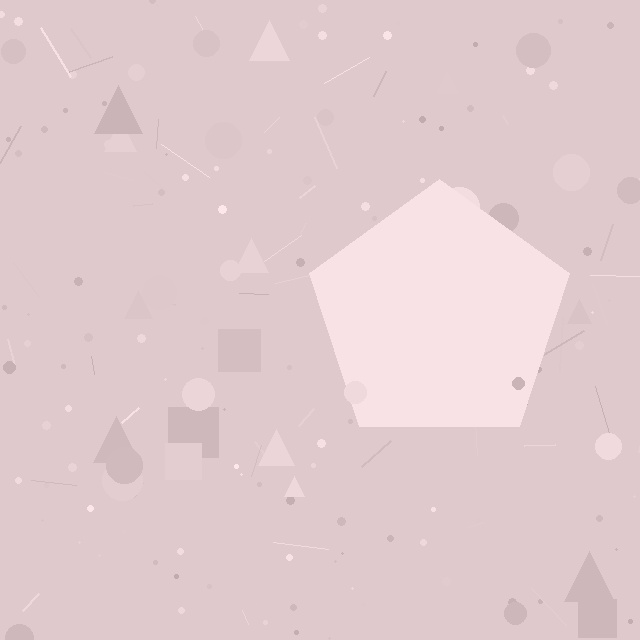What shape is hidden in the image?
A pentagon is hidden in the image.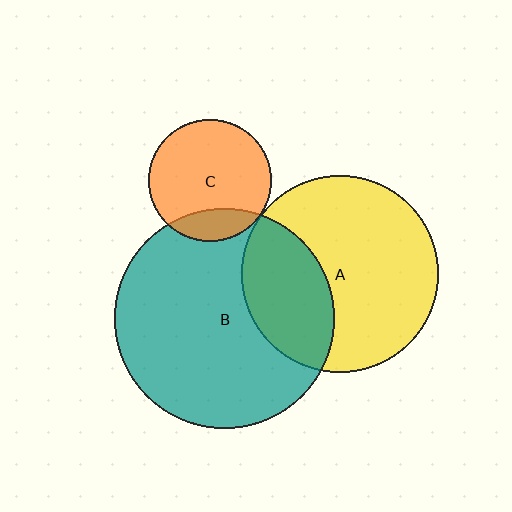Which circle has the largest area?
Circle B (teal).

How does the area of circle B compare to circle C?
Approximately 3.2 times.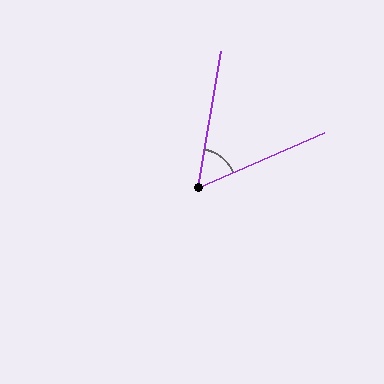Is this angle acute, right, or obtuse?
It is acute.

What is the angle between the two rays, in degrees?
Approximately 57 degrees.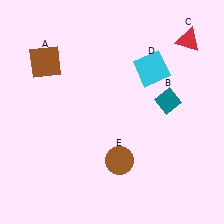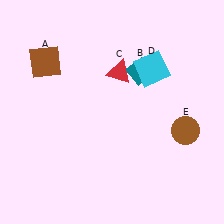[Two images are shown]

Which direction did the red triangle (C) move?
The red triangle (C) moved left.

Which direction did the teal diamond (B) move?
The teal diamond (B) moved up.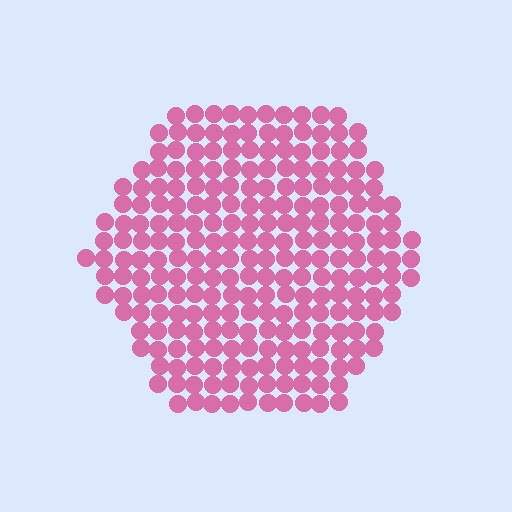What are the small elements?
The small elements are circles.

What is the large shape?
The large shape is a hexagon.